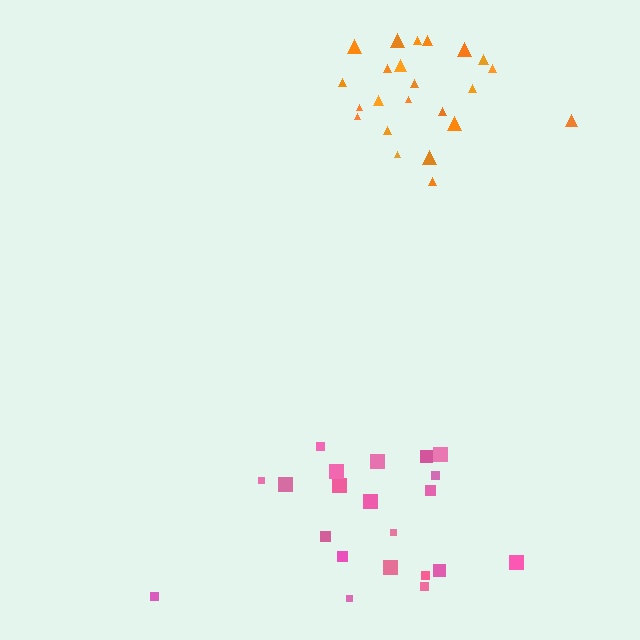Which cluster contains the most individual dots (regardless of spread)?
Orange (23).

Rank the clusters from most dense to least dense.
orange, pink.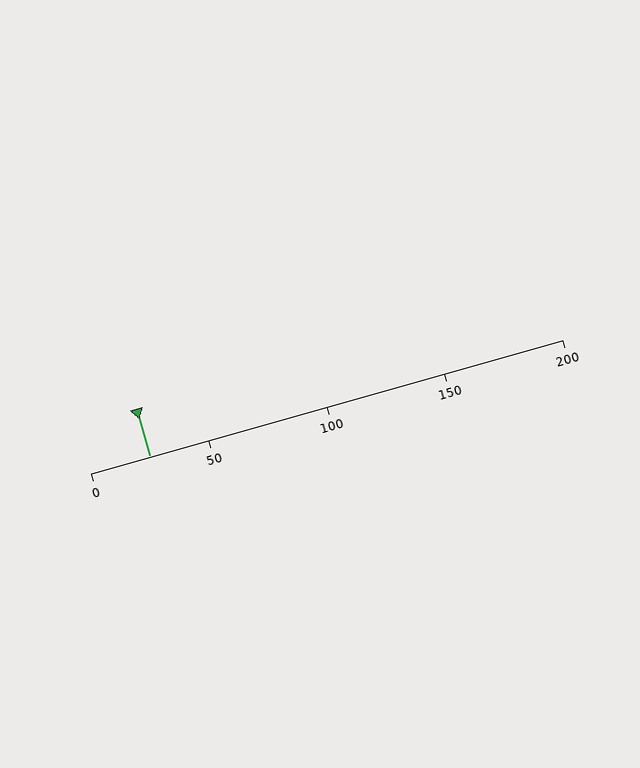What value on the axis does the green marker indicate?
The marker indicates approximately 25.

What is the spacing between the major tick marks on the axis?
The major ticks are spaced 50 apart.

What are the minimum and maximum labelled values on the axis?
The axis runs from 0 to 200.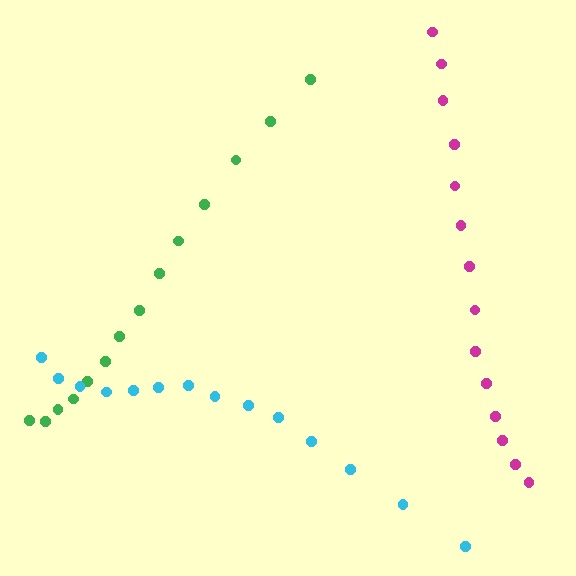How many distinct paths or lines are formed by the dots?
There are 3 distinct paths.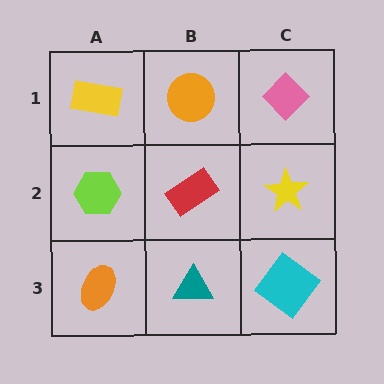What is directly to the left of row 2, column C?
A red rectangle.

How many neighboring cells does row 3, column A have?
2.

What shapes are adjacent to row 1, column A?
A lime hexagon (row 2, column A), an orange circle (row 1, column B).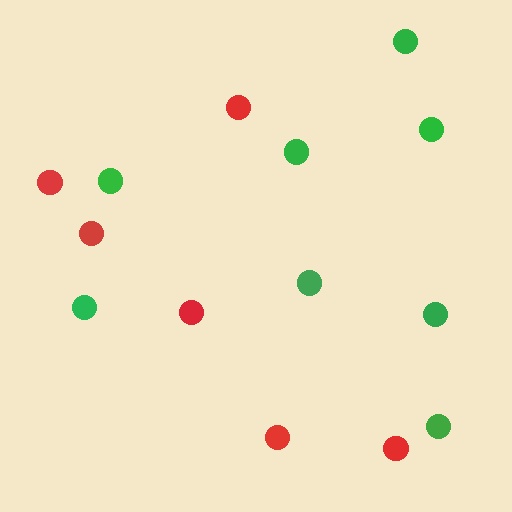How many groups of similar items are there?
There are 2 groups: one group of green circles (8) and one group of red circles (6).